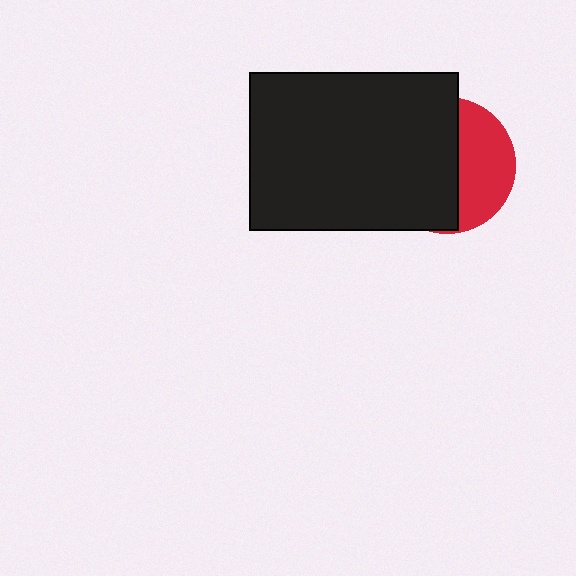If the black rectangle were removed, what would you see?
You would see the complete red circle.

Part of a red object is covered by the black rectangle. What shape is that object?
It is a circle.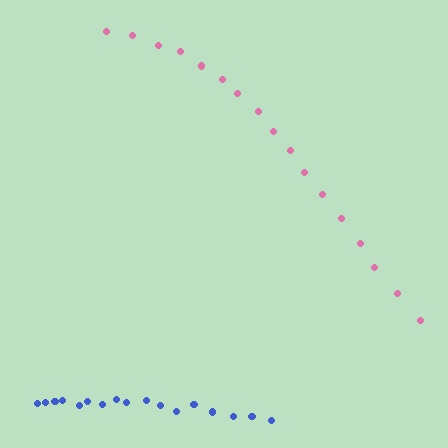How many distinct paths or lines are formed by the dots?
There are 2 distinct paths.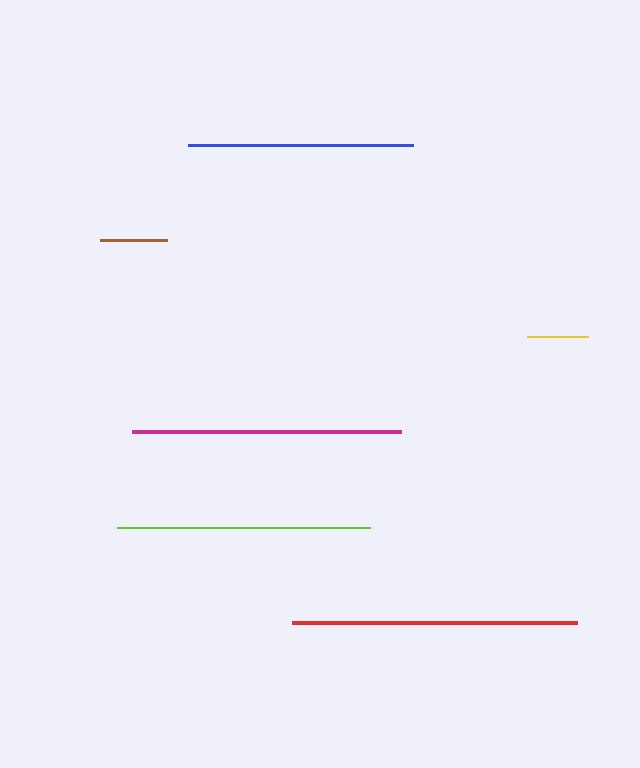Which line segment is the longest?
The red line is the longest at approximately 286 pixels.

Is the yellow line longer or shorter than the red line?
The red line is longer than the yellow line.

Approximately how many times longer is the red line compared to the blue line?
The red line is approximately 1.3 times the length of the blue line.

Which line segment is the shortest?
The yellow line is the shortest at approximately 60 pixels.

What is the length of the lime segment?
The lime segment is approximately 253 pixels long.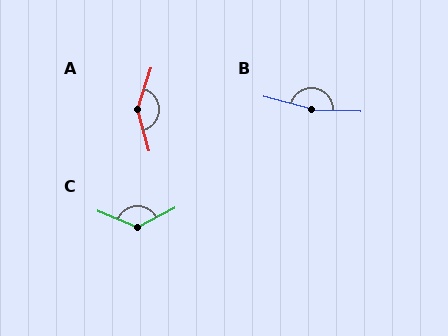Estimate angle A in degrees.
Approximately 146 degrees.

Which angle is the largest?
B, at approximately 167 degrees.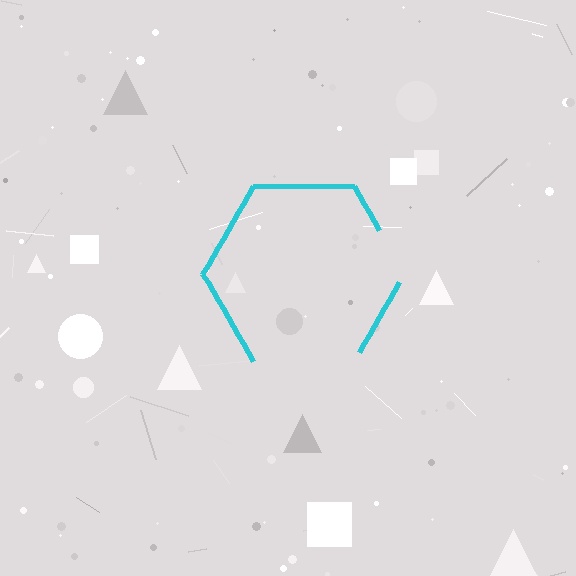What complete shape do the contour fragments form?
The contour fragments form a hexagon.